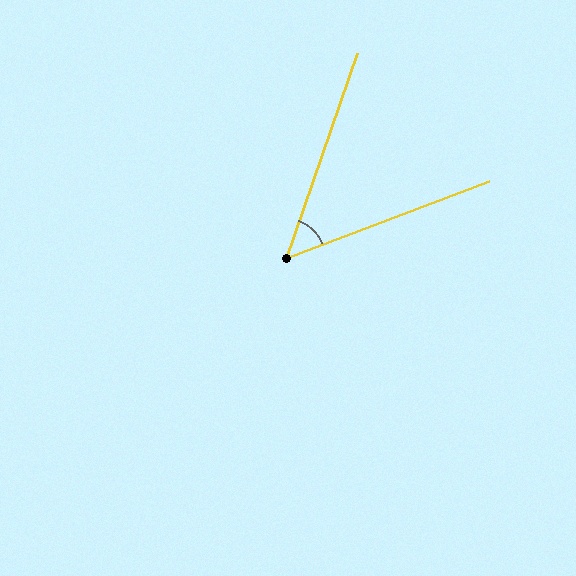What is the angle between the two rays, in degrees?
Approximately 50 degrees.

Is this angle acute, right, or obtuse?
It is acute.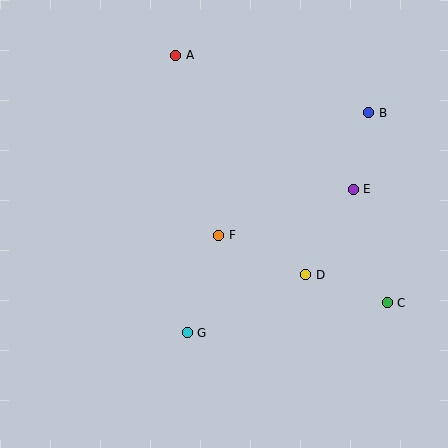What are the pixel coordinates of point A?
Point A is at (176, 55).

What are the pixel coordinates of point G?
Point G is at (187, 333).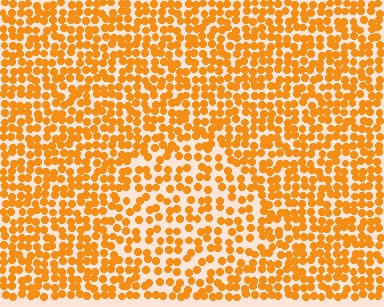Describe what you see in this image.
The image contains small orange elements arranged at two different densities. A circle-shaped region is visible where the elements are less densely packed than the surrounding area.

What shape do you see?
I see a circle.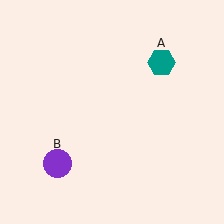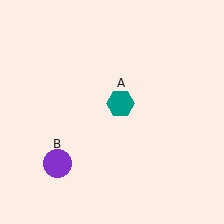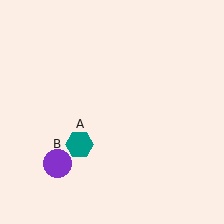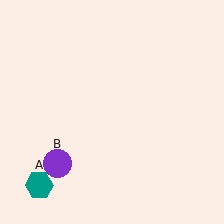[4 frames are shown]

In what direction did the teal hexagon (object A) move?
The teal hexagon (object A) moved down and to the left.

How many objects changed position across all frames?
1 object changed position: teal hexagon (object A).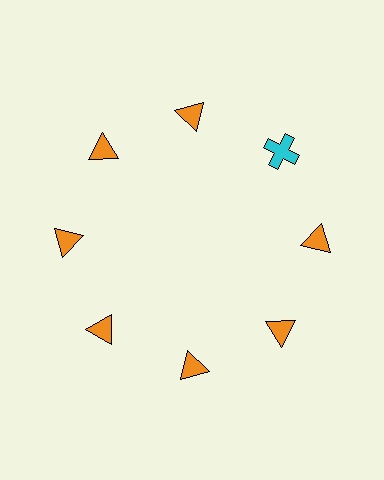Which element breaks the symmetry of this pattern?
The cyan cross at roughly the 2 o'clock position breaks the symmetry. All other shapes are orange triangles.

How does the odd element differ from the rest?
It differs in both color (cyan instead of orange) and shape (cross instead of triangle).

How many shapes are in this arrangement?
There are 8 shapes arranged in a ring pattern.